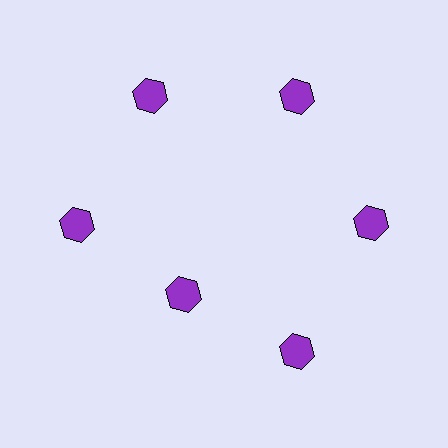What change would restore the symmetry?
The symmetry would be restored by moving it outward, back onto the ring so that all 6 hexagons sit at equal angles and equal distance from the center.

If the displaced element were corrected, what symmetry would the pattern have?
It would have 6-fold rotational symmetry — the pattern would map onto itself every 60 degrees.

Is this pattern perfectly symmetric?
No. The 6 purple hexagons are arranged in a ring, but one element near the 7 o'clock position is pulled inward toward the center, breaking the 6-fold rotational symmetry.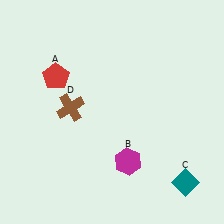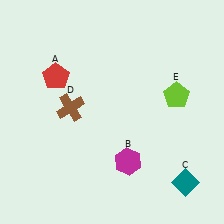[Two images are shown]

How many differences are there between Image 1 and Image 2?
There is 1 difference between the two images.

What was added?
A lime pentagon (E) was added in Image 2.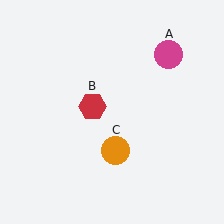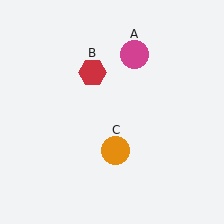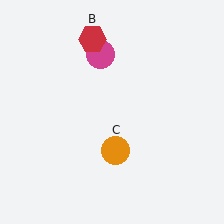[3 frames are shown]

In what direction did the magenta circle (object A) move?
The magenta circle (object A) moved left.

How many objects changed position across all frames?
2 objects changed position: magenta circle (object A), red hexagon (object B).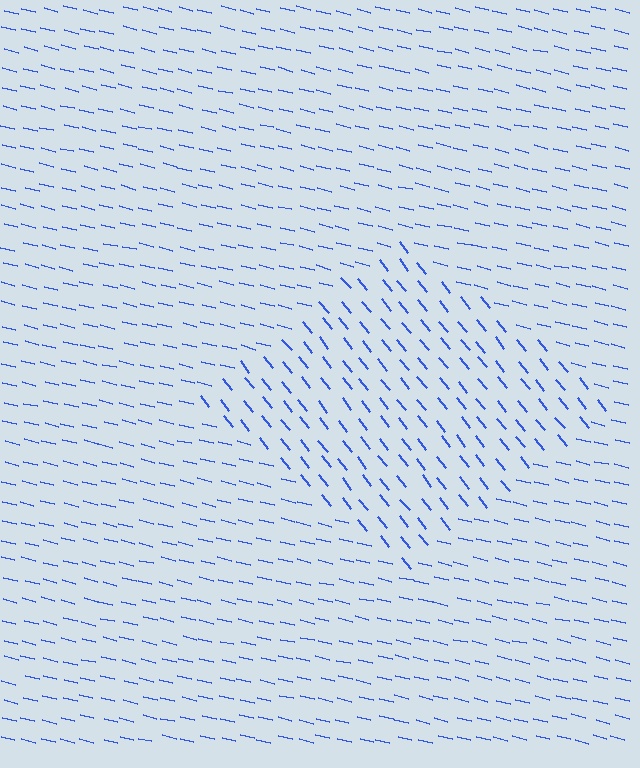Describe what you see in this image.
The image is filled with small blue line segments. A diamond region in the image has lines oriented differently from the surrounding lines, creating a visible texture boundary.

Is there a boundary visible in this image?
Yes, there is a texture boundary formed by a change in line orientation.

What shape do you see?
I see a diamond.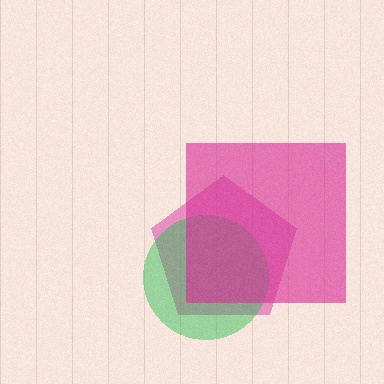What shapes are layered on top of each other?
The layered shapes are: a pink pentagon, a green circle, a magenta square.